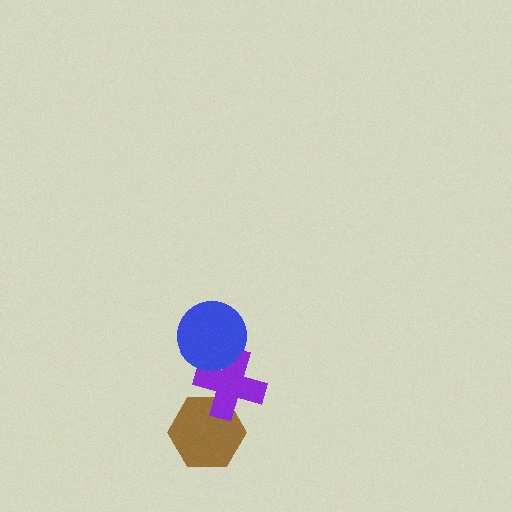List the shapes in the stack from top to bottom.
From top to bottom: the blue circle, the purple cross, the brown hexagon.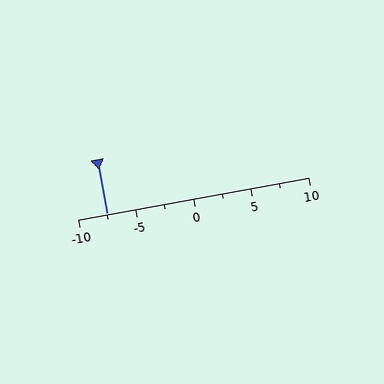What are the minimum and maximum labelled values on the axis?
The axis runs from -10 to 10.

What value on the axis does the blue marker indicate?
The marker indicates approximately -7.5.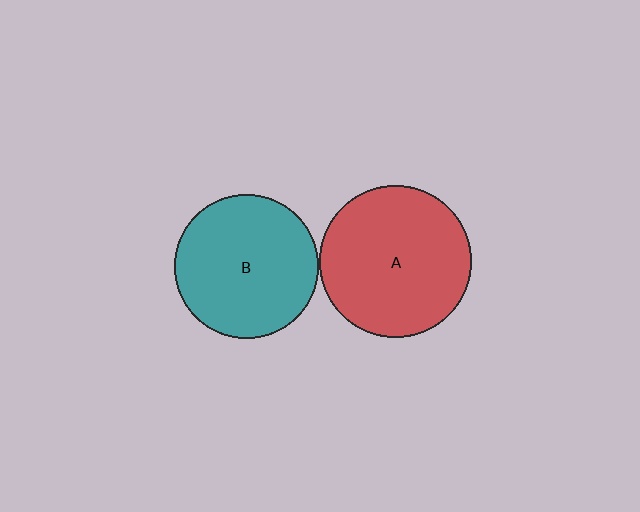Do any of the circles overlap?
No, none of the circles overlap.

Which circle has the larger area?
Circle A (red).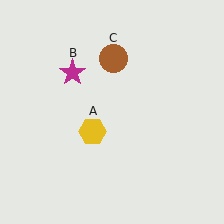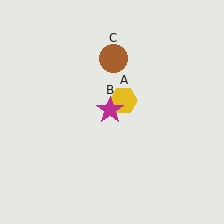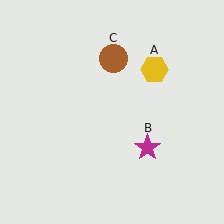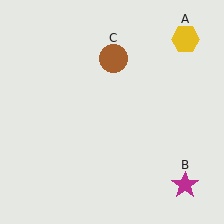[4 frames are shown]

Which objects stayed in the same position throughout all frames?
Brown circle (object C) remained stationary.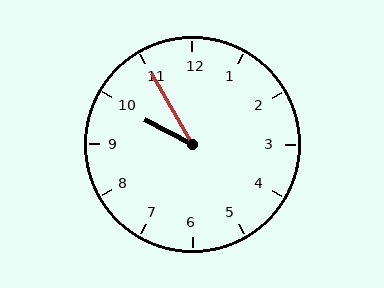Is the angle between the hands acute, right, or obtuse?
It is acute.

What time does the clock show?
9:55.